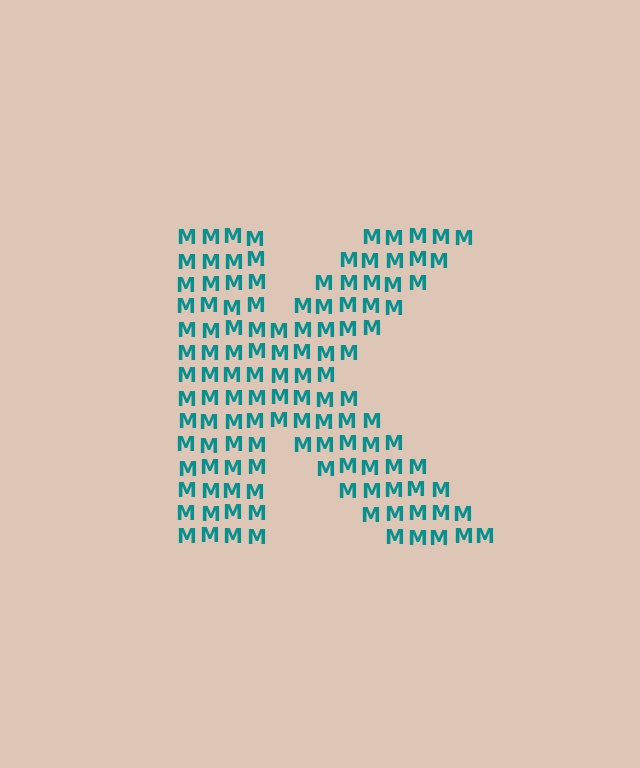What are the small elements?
The small elements are letter M's.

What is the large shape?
The large shape is the letter K.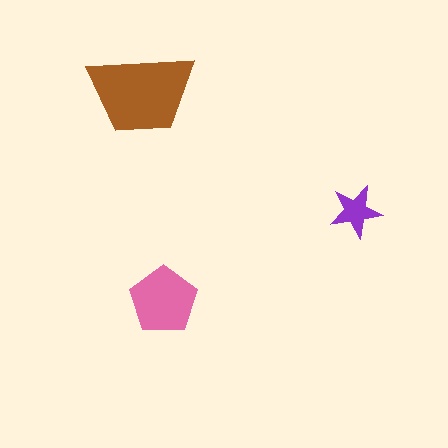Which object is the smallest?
The purple star.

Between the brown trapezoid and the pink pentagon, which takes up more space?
The brown trapezoid.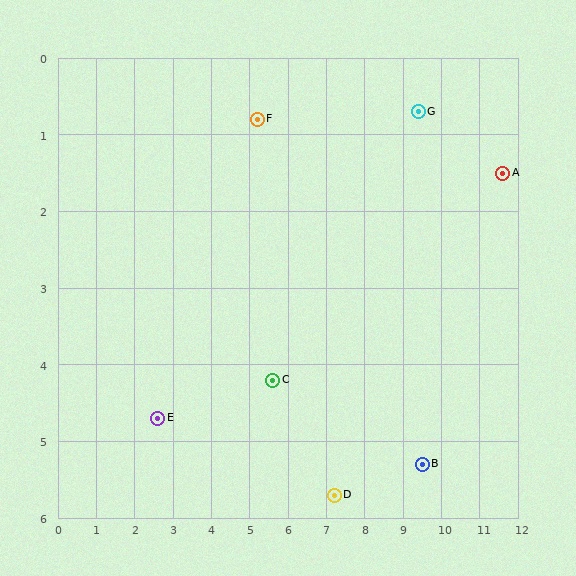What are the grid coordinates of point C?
Point C is at approximately (5.6, 4.2).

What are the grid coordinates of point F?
Point F is at approximately (5.2, 0.8).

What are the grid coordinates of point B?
Point B is at approximately (9.5, 5.3).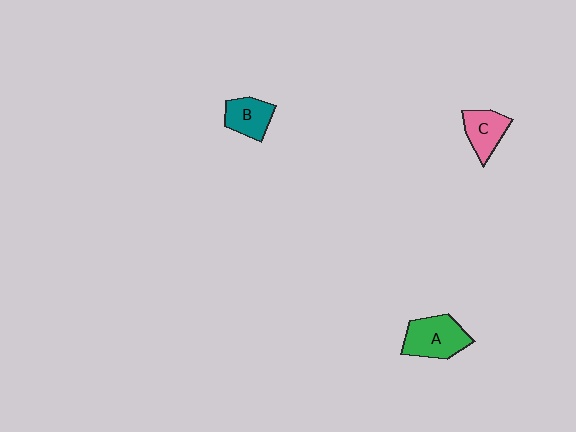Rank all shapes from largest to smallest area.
From largest to smallest: A (green), C (pink), B (teal).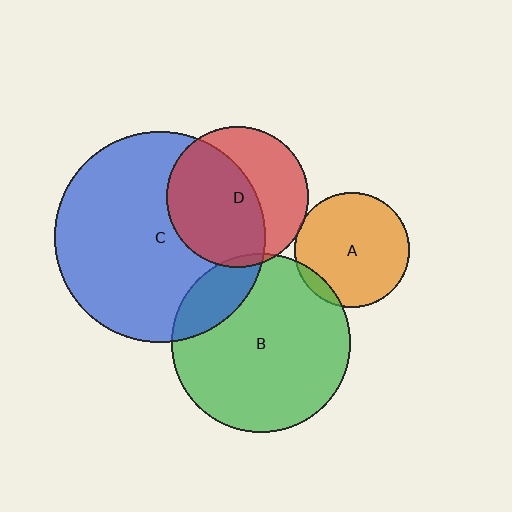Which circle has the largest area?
Circle C (blue).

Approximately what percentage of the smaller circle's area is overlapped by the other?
Approximately 15%.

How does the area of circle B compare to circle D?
Approximately 1.6 times.